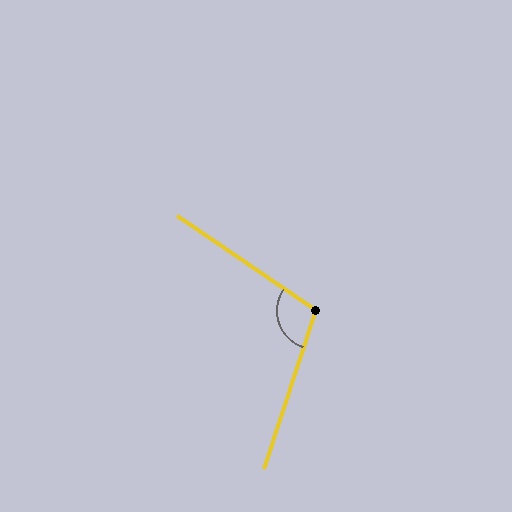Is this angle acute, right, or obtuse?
It is obtuse.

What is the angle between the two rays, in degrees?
Approximately 106 degrees.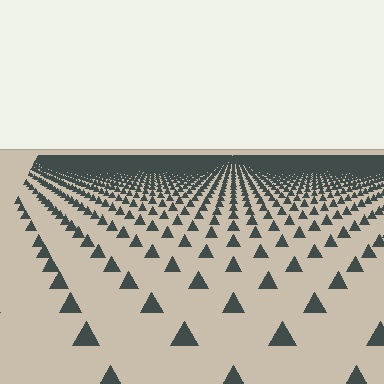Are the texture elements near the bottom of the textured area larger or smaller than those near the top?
Larger. Near the bottom, elements are closer to the viewer and appear at a bigger on-screen size.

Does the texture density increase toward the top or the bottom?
Density increases toward the top.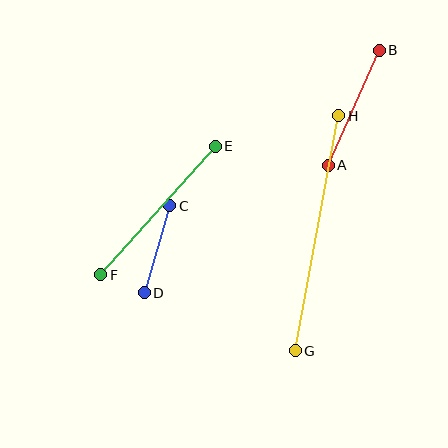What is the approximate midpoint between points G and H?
The midpoint is at approximately (317, 233) pixels.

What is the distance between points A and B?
The distance is approximately 126 pixels.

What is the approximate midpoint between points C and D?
The midpoint is at approximately (157, 249) pixels.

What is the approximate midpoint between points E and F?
The midpoint is at approximately (158, 210) pixels.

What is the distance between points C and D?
The distance is approximately 91 pixels.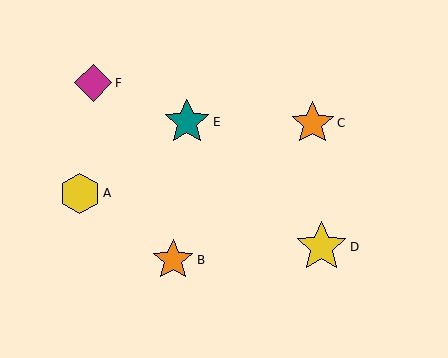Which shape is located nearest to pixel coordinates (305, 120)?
The orange star (labeled C) at (313, 123) is nearest to that location.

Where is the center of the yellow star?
The center of the yellow star is at (322, 247).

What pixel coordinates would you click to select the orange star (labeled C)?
Click at (313, 123) to select the orange star C.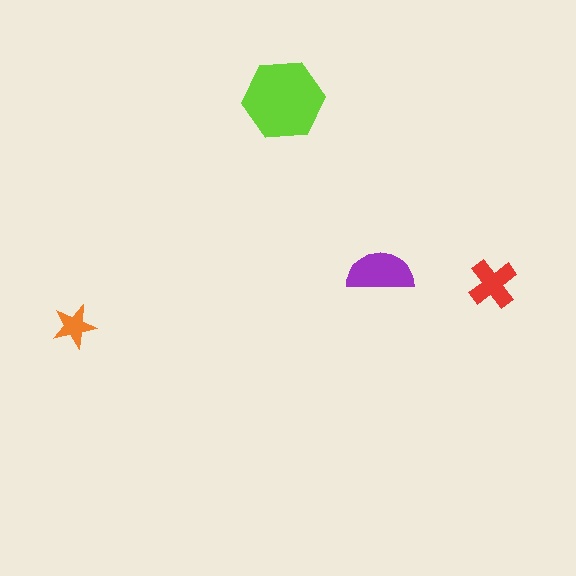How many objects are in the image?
There are 4 objects in the image.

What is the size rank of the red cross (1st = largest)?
3rd.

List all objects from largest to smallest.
The lime hexagon, the purple semicircle, the red cross, the orange star.